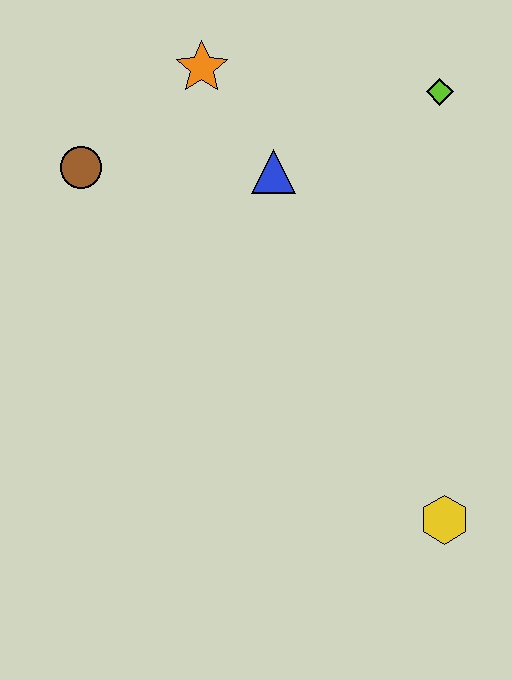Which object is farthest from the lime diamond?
The yellow hexagon is farthest from the lime diamond.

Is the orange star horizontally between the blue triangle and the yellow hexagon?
No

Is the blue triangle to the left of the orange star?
No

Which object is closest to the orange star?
The blue triangle is closest to the orange star.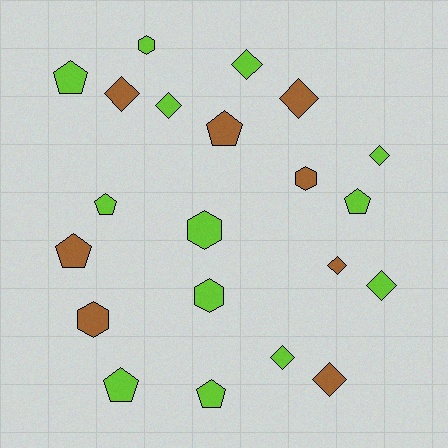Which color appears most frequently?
Lime, with 13 objects.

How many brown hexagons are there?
There are 2 brown hexagons.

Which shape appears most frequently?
Diamond, with 9 objects.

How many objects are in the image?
There are 21 objects.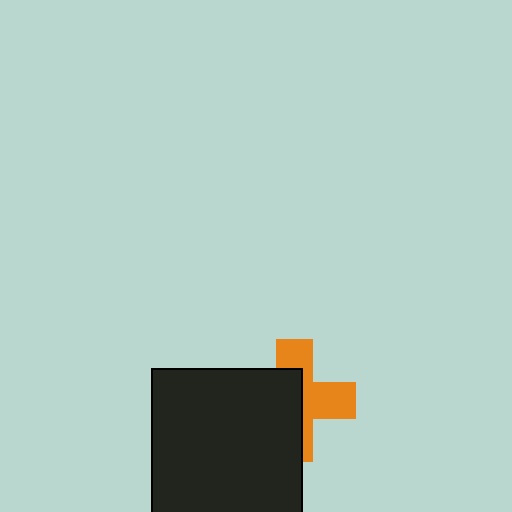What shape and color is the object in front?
The object in front is a black square.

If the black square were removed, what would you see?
You would see the complete orange cross.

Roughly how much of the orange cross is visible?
About half of it is visible (roughly 46%).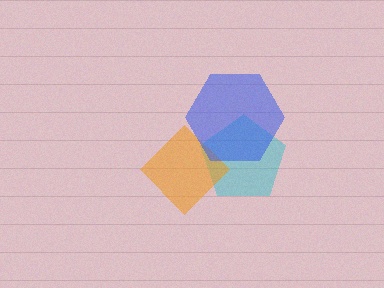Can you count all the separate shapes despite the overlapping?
Yes, there are 3 separate shapes.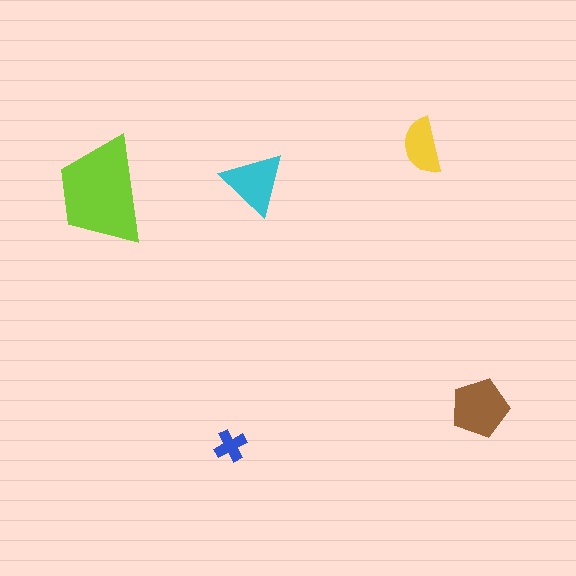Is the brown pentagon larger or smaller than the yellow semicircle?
Larger.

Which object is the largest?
The lime trapezoid.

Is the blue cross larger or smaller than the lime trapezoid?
Smaller.